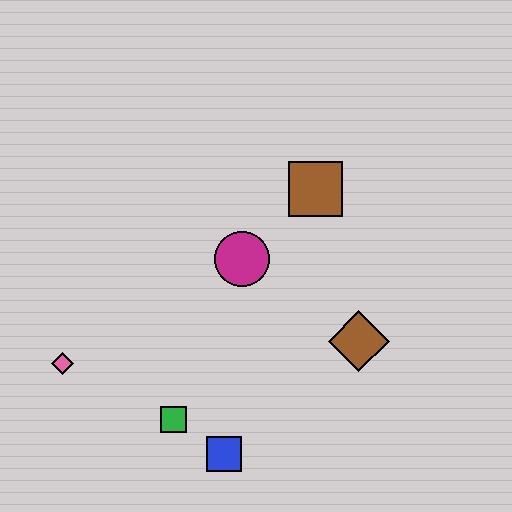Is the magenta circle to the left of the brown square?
Yes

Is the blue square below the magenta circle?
Yes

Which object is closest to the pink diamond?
The green square is closest to the pink diamond.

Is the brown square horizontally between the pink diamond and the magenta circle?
No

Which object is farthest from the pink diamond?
The brown square is farthest from the pink diamond.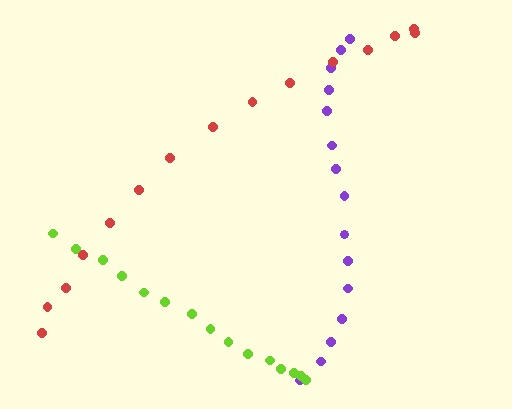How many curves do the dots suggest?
There are 3 distinct paths.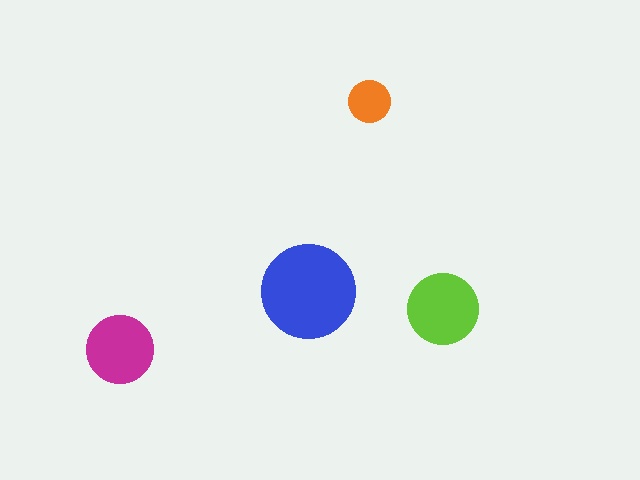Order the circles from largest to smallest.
the blue one, the lime one, the magenta one, the orange one.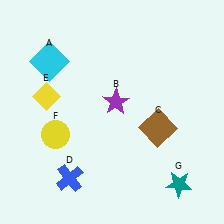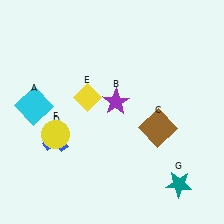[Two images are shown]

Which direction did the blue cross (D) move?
The blue cross (D) moved up.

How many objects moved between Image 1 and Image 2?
3 objects moved between the two images.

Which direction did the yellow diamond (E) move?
The yellow diamond (E) moved right.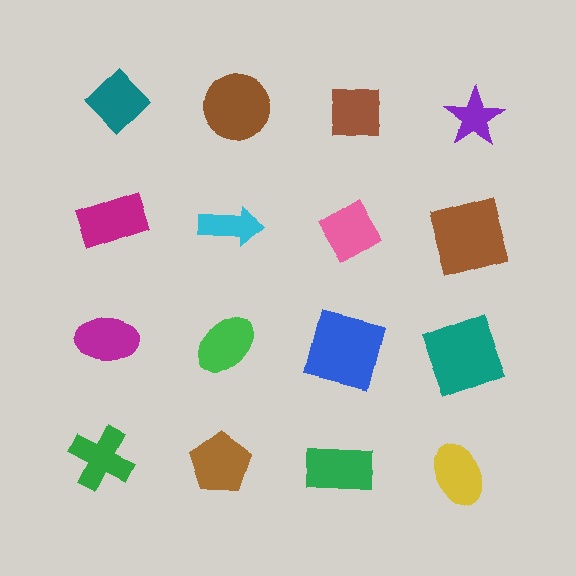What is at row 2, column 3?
A pink diamond.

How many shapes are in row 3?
4 shapes.